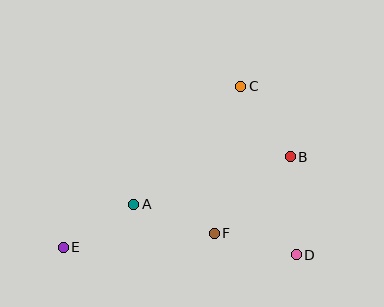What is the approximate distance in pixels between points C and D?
The distance between C and D is approximately 178 pixels.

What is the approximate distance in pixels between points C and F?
The distance between C and F is approximately 149 pixels.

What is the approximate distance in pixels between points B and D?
The distance between B and D is approximately 98 pixels.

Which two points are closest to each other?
Points A and E are closest to each other.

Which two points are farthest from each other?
Points B and E are farthest from each other.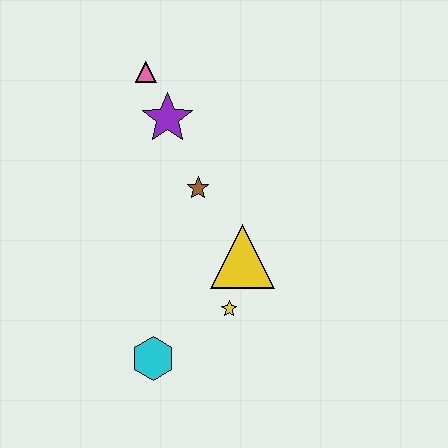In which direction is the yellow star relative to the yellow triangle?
The yellow star is below the yellow triangle.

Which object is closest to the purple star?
The pink triangle is closest to the purple star.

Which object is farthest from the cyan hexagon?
The pink triangle is farthest from the cyan hexagon.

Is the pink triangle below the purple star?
No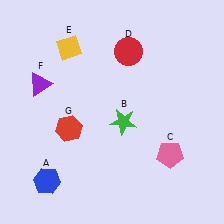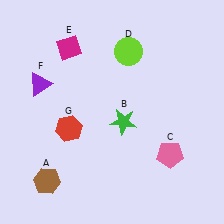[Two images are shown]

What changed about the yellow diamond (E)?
In Image 1, E is yellow. In Image 2, it changed to magenta.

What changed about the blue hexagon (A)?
In Image 1, A is blue. In Image 2, it changed to brown.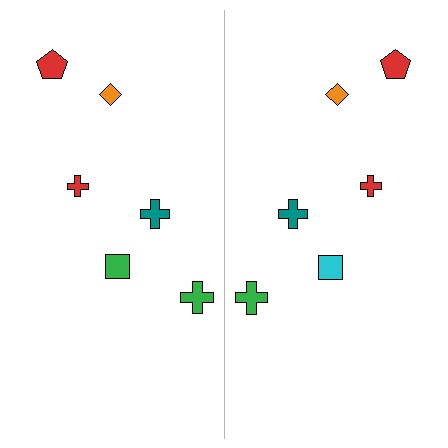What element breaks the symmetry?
The cyan square on the right side breaks the symmetry — its mirror counterpart is green.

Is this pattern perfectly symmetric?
No, the pattern is not perfectly symmetric. The cyan square on the right side breaks the symmetry — its mirror counterpart is green.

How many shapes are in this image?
There are 12 shapes in this image.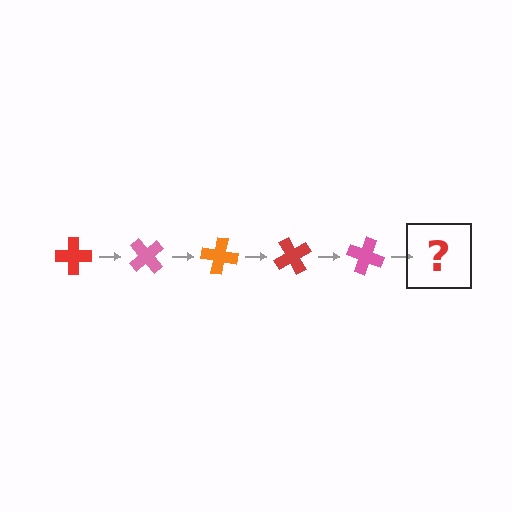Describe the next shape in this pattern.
It should be an orange cross, rotated 250 degrees from the start.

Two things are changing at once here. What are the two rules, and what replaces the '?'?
The two rules are that it rotates 50 degrees each step and the color cycles through red, pink, and orange. The '?' should be an orange cross, rotated 250 degrees from the start.